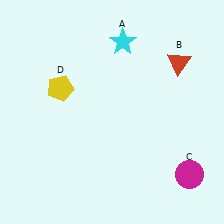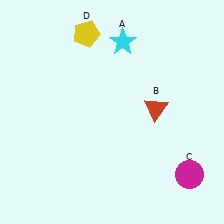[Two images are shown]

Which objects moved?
The objects that moved are: the red triangle (B), the yellow pentagon (D).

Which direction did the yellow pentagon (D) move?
The yellow pentagon (D) moved up.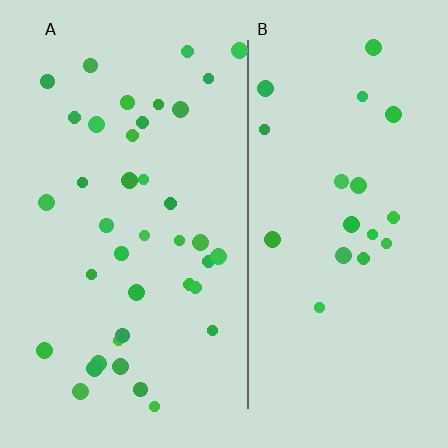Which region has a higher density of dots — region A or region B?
A (the left).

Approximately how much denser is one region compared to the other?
Approximately 1.9× — region A over region B.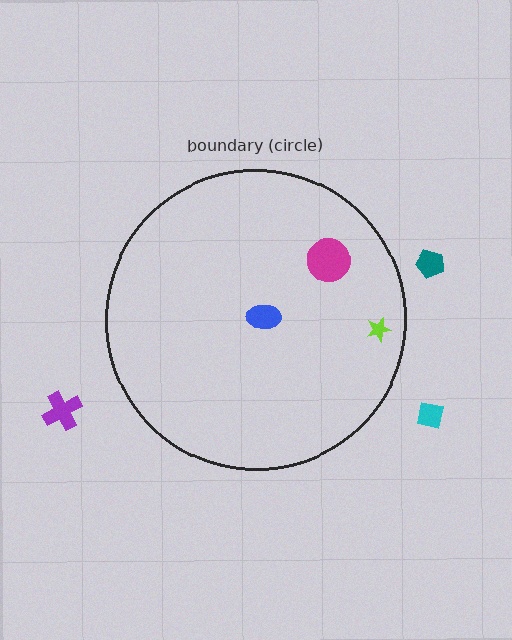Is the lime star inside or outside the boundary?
Inside.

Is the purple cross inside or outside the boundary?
Outside.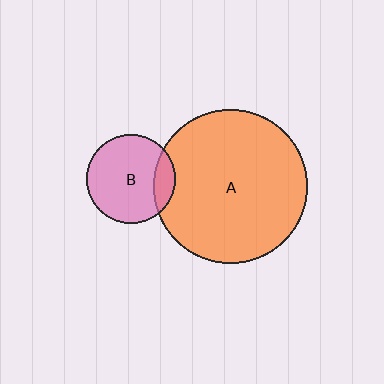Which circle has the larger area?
Circle A (orange).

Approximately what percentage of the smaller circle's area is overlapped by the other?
Approximately 15%.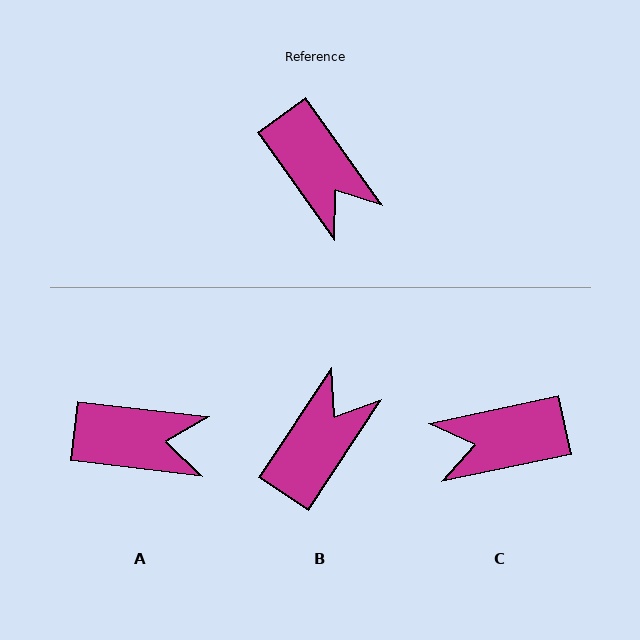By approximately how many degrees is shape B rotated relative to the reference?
Approximately 111 degrees counter-clockwise.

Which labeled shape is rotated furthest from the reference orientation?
C, about 114 degrees away.